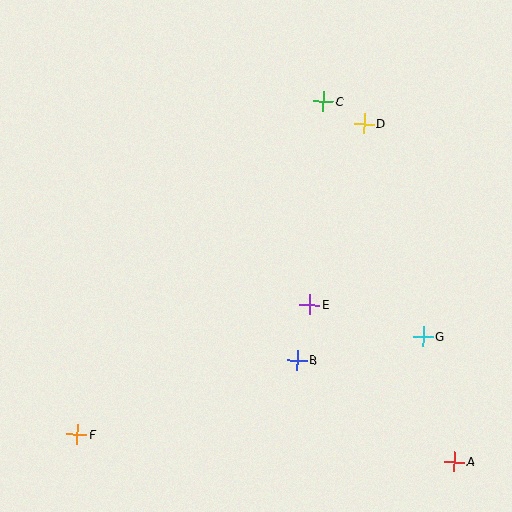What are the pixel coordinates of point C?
Point C is at (323, 101).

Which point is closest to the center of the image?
Point E at (310, 305) is closest to the center.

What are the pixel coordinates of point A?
Point A is at (454, 462).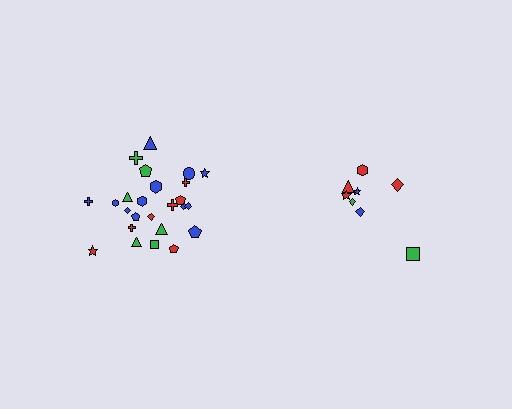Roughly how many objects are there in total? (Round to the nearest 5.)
Roughly 35 objects in total.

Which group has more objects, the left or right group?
The left group.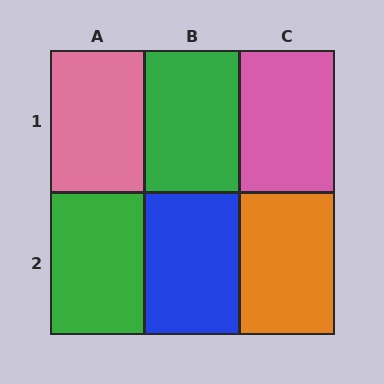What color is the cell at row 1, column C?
Pink.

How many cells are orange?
1 cell is orange.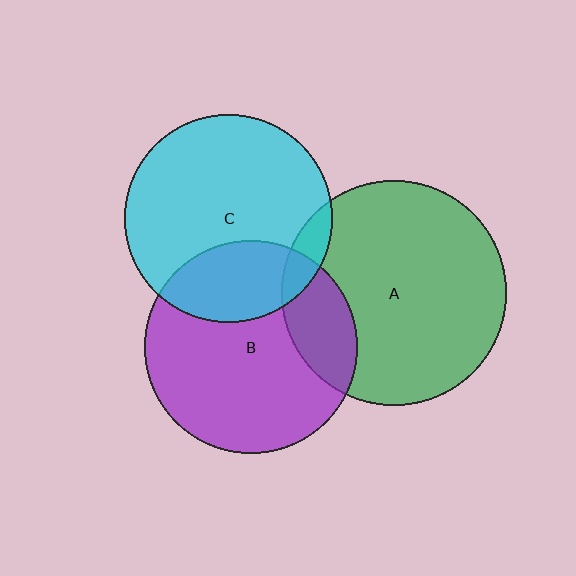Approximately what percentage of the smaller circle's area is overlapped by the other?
Approximately 10%.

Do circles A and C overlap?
Yes.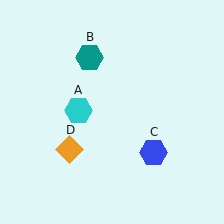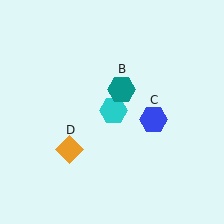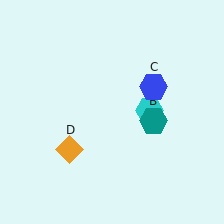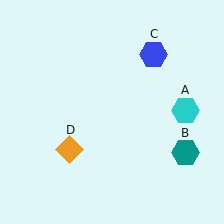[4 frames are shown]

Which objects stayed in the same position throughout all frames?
Orange diamond (object D) remained stationary.